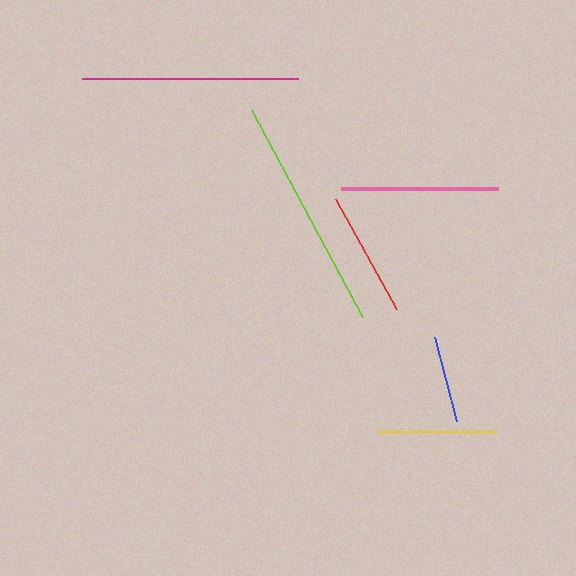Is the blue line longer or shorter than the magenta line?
The magenta line is longer than the blue line.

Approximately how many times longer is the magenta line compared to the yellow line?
The magenta line is approximately 1.8 times the length of the yellow line.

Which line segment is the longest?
The lime line is the longest at approximately 235 pixels.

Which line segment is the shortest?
The blue line is the shortest at approximately 87 pixels.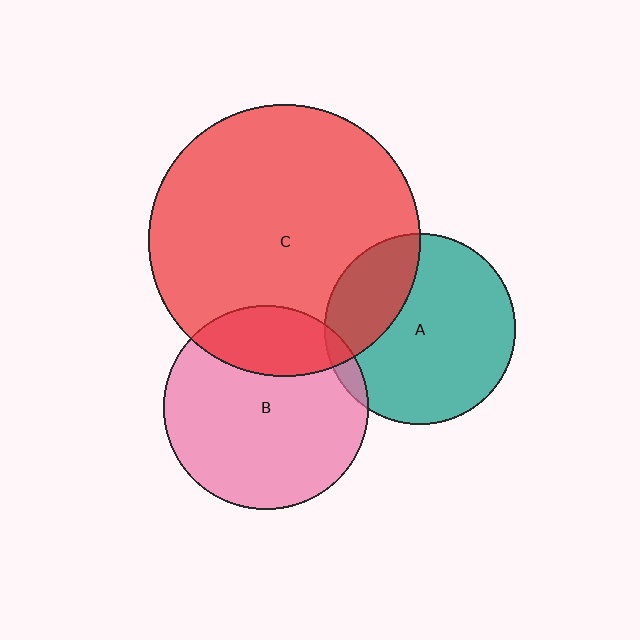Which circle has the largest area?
Circle C (red).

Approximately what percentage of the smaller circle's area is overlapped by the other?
Approximately 25%.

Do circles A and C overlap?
Yes.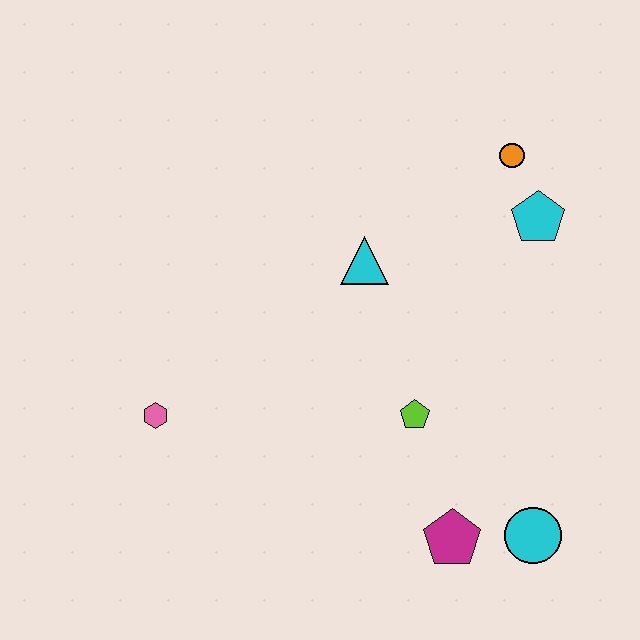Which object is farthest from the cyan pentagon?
The pink hexagon is farthest from the cyan pentagon.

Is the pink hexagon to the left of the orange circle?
Yes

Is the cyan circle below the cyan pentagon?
Yes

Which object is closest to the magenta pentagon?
The cyan circle is closest to the magenta pentagon.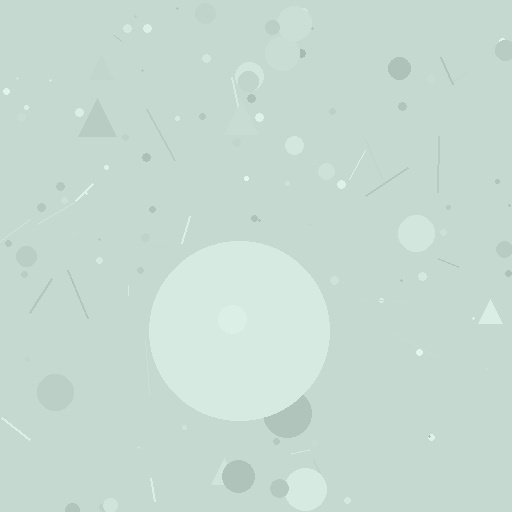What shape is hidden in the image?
A circle is hidden in the image.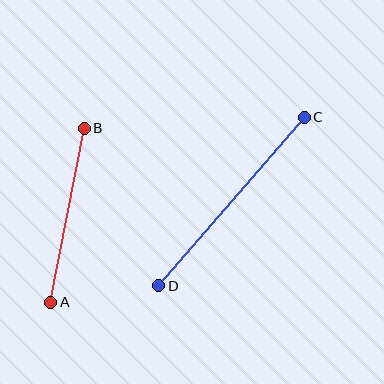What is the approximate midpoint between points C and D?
The midpoint is at approximately (231, 201) pixels.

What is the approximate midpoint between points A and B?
The midpoint is at approximately (68, 215) pixels.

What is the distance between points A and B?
The distance is approximately 177 pixels.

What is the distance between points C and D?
The distance is approximately 222 pixels.